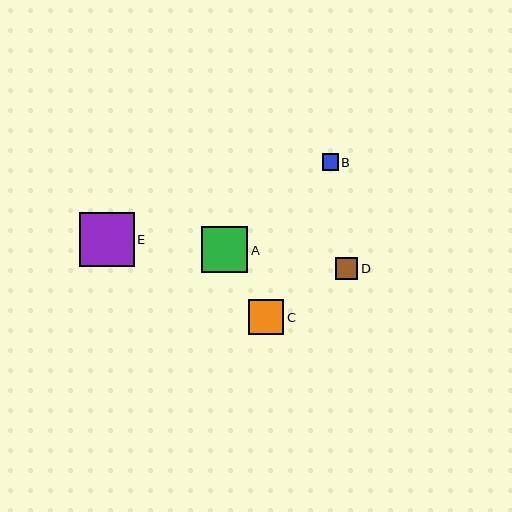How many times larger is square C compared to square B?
Square C is approximately 2.2 times the size of square B.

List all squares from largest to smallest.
From largest to smallest: E, A, C, D, B.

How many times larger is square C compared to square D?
Square C is approximately 1.6 times the size of square D.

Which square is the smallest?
Square B is the smallest with a size of approximately 16 pixels.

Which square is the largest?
Square E is the largest with a size of approximately 54 pixels.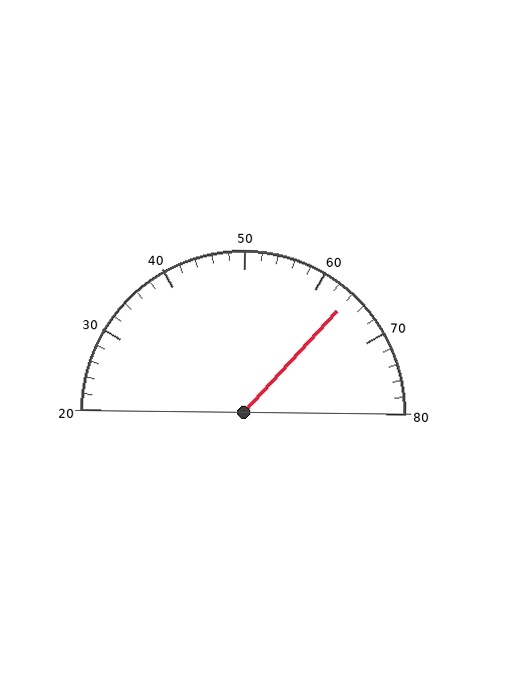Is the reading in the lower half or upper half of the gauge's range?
The reading is in the upper half of the range (20 to 80).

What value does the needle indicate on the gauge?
The needle indicates approximately 64.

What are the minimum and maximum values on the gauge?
The gauge ranges from 20 to 80.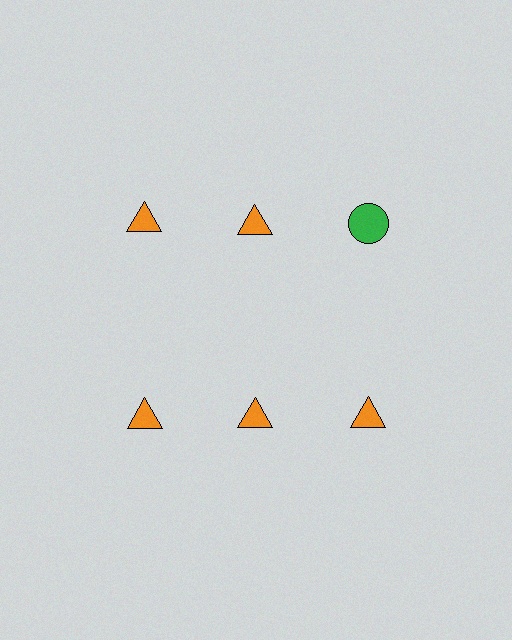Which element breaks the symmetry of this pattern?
The green circle in the top row, center column breaks the symmetry. All other shapes are orange triangles.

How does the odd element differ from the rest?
It differs in both color (green instead of orange) and shape (circle instead of triangle).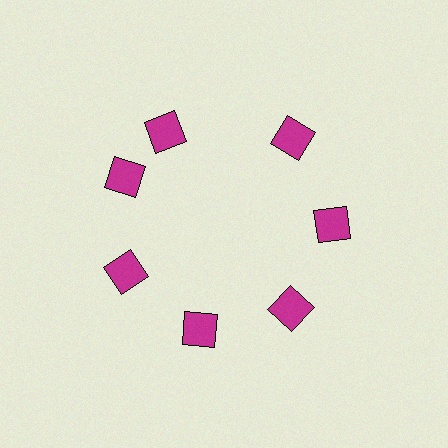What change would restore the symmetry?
The symmetry would be restored by rotating it back into even spacing with its neighbors so that all 7 diamonds sit at equal angles and equal distance from the center.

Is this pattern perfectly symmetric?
No. The 7 magenta diamonds are arranged in a ring, but one element near the 12 o'clock position is rotated out of alignment along the ring, breaking the 7-fold rotational symmetry.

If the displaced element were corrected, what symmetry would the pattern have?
It would have 7-fold rotational symmetry — the pattern would map onto itself every 51 degrees.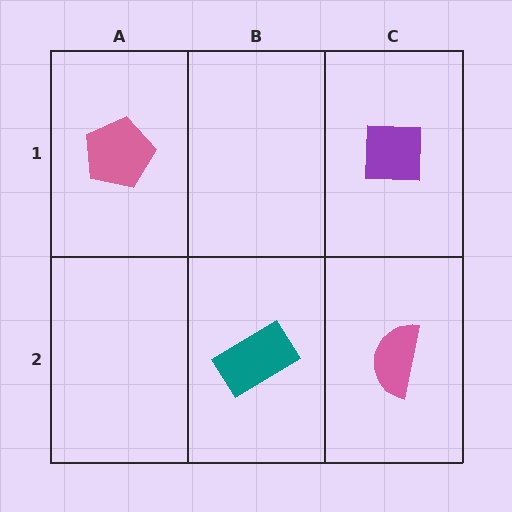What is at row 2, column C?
A pink semicircle.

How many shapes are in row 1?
2 shapes.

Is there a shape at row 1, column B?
No, that cell is empty.